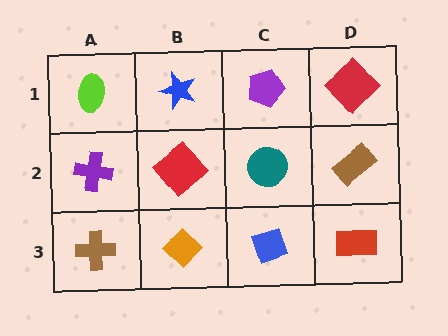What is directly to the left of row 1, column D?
A purple pentagon.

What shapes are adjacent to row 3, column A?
A purple cross (row 2, column A), an orange diamond (row 3, column B).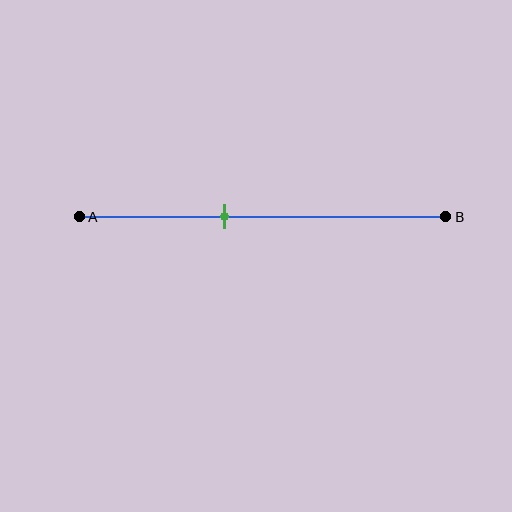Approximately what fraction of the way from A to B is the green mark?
The green mark is approximately 40% of the way from A to B.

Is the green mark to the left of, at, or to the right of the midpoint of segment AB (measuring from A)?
The green mark is to the left of the midpoint of segment AB.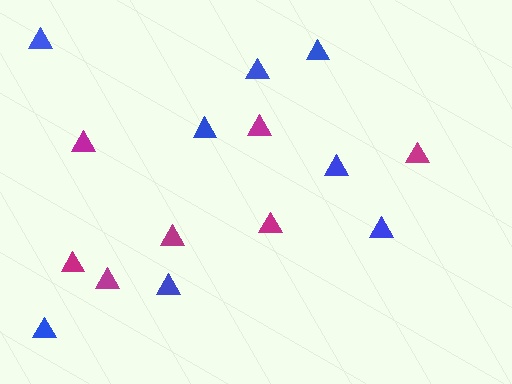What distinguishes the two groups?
There are 2 groups: one group of magenta triangles (7) and one group of blue triangles (8).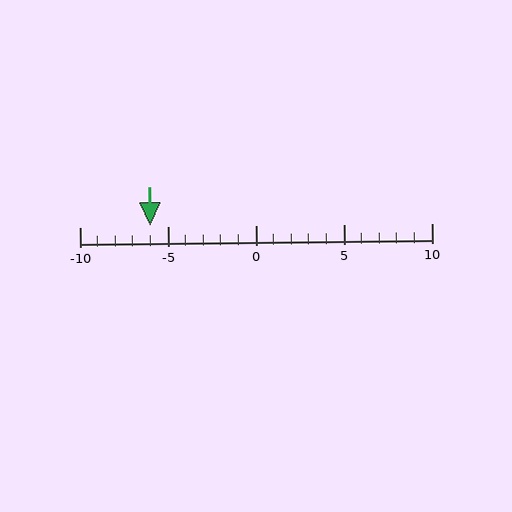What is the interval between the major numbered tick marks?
The major tick marks are spaced 5 units apart.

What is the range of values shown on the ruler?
The ruler shows values from -10 to 10.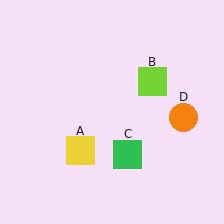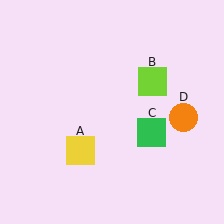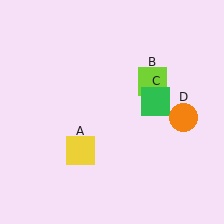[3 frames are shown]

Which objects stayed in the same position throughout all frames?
Yellow square (object A) and lime square (object B) and orange circle (object D) remained stationary.